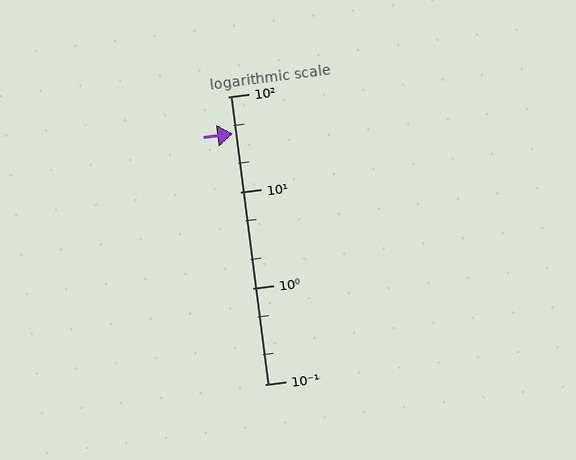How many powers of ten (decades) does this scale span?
The scale spans 3 decades, from 0.1 to 100.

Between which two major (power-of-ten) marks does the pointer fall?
The pointer is between 10 and 100.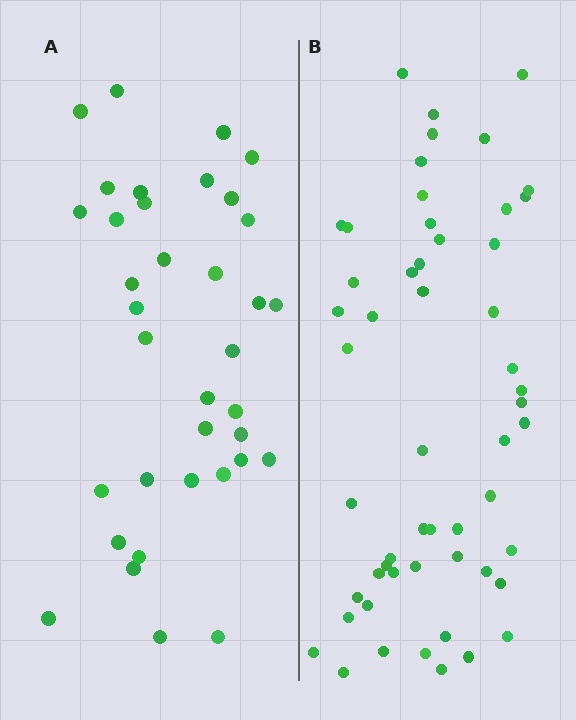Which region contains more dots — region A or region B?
Region B (the right region) has more dots.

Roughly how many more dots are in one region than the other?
Region B has approximately 20 more dots than region A.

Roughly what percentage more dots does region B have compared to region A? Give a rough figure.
About 50% more.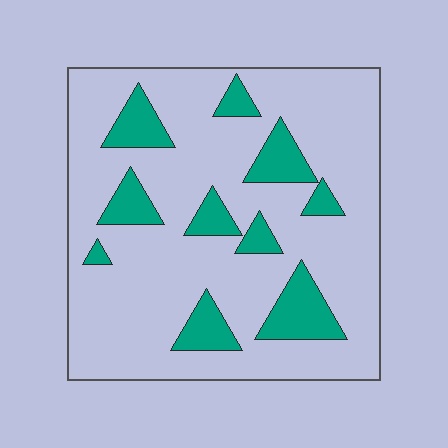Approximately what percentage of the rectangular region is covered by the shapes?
Approximately 20%.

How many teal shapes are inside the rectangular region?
10.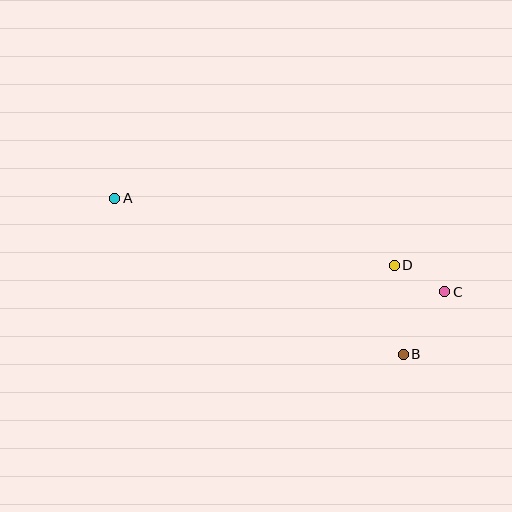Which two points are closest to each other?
Points C and D are closest to each other.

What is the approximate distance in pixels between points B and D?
The distance between B and D is approximately 89 pixels.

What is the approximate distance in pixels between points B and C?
The distance between B and C is approximately 75 pixels.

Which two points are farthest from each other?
Points A and C are farthest from each other.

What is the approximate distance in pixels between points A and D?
The distance between A and D is approximately 288 pixels.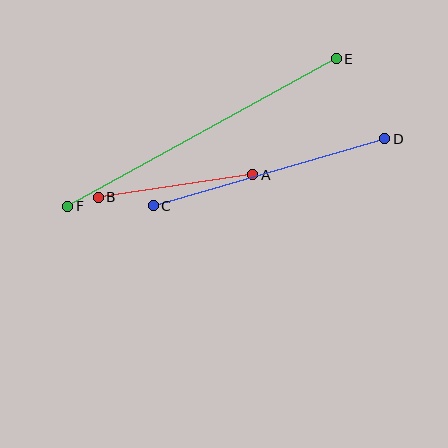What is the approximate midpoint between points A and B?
The midpoint is at approximately (175, 186) pixels.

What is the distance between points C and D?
The distance is approximately 241 pixels.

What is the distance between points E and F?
The distance is approximately 306 pixels.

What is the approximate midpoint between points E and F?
The midpoint is at approximately (202, 132) pixels.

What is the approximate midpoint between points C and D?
The midpoint is at approximately (269, 172) pixels.